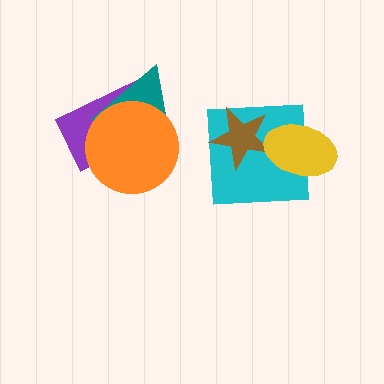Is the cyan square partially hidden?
Yes, it is partially covered by another shape.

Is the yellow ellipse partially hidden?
No, no other shape covers it.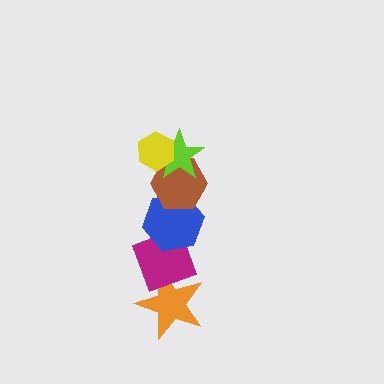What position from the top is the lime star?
The lime star is 2nd from the top.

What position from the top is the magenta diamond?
The magenta diamond is 5th from the top.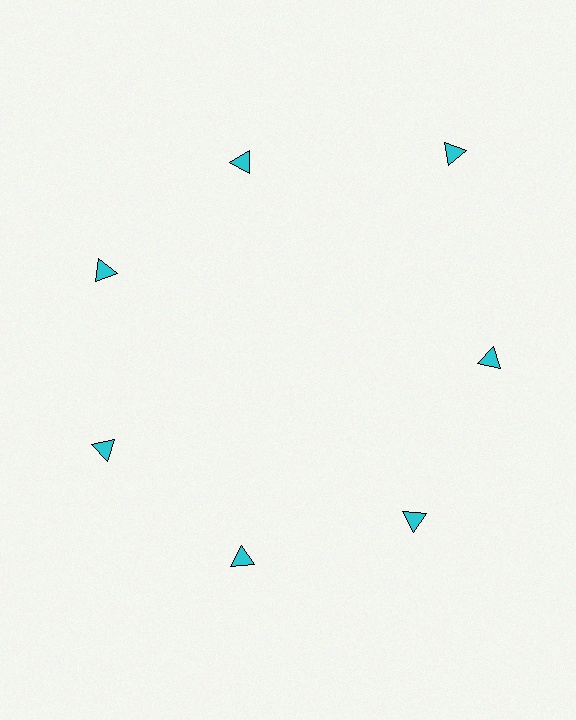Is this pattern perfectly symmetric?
No. The 7 cyan triangles are arranged in a ring, but one element near the 1 o'clock position is pushed outward from the center, breaking the 7-fold rotational symmetry.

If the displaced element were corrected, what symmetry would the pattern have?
It would have 7-fold rotational symmetry — the pattern would map onto itself every 51 degrees.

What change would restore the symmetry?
The symmetry would be restored by moving it inward, back onto the ring so that all 7 triangles sit at equal angles and equal distance from the center.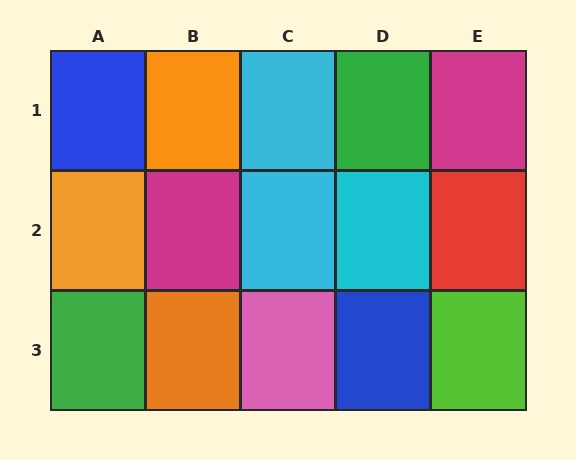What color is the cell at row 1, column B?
Orange.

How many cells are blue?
2 cells are blue.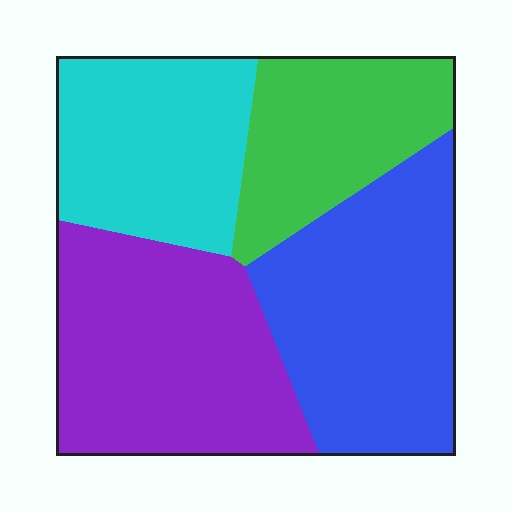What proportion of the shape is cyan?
Cyan covers 22% of the shape.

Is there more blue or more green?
Blue.